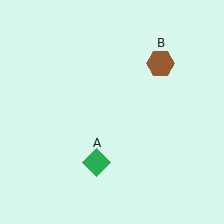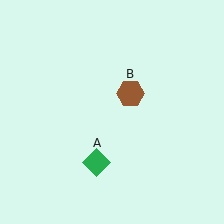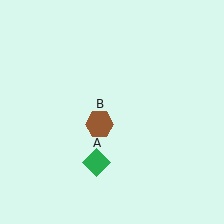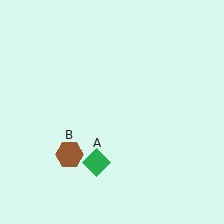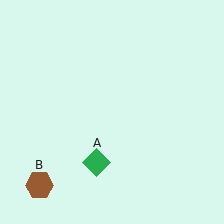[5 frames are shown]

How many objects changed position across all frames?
1 object changed position: brown hexagon (object B).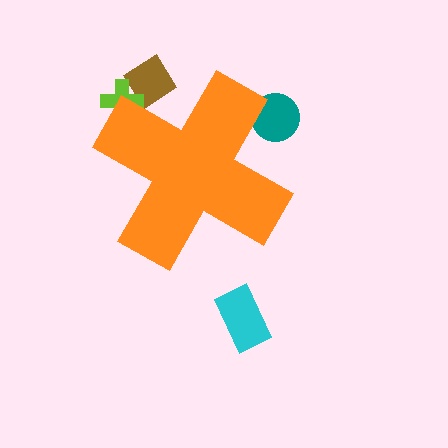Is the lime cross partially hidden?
Yes, the lime cross is partially hidden behind the orange cross.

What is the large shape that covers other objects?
An orange cross.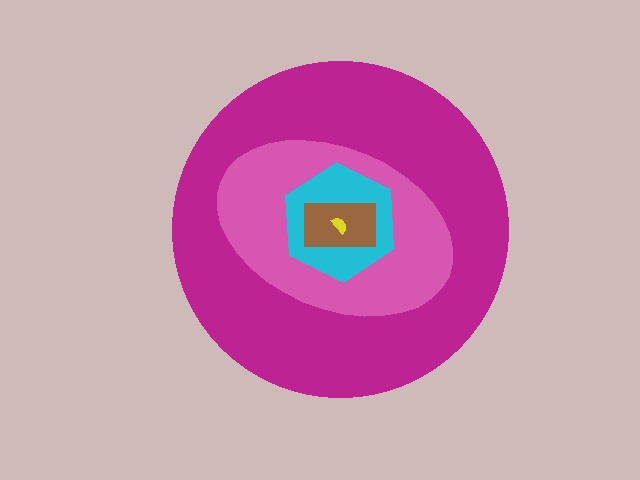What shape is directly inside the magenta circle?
The pink ellipse.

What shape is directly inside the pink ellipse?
The cyan hexagon.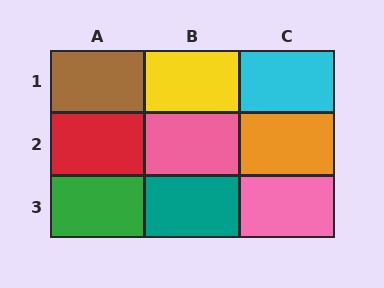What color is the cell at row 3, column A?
Green.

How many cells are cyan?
1 cell is cyan.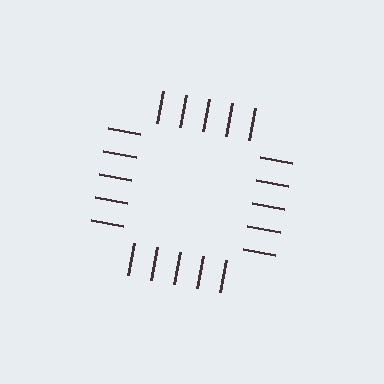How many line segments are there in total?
20 — 5 along each of the 4 edges.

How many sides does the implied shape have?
4 sides — the line-ends trace a square.